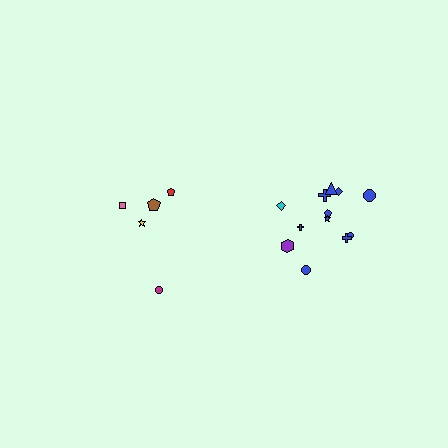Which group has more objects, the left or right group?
The right group.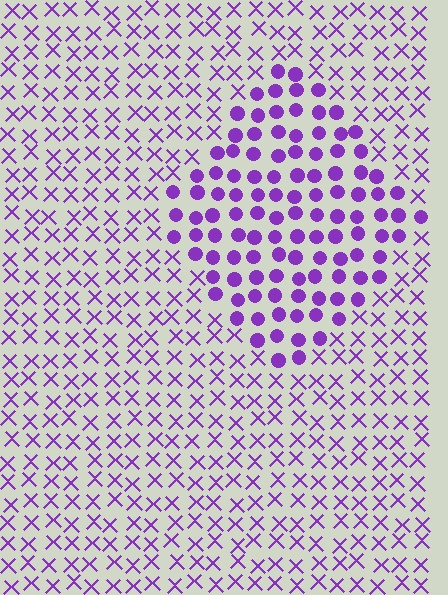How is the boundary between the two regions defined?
The boundary is defined by a change in element shape: circles inside vs. X marks outside. All elements share the same color and spacing.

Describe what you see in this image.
The image is filled with small purple elements arranged in a uniform grid. A diamond-shaped region contains circles, while the surrounding area contains X marks. The boundary is defined purely by the change in element shape.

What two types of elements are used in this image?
The image uses circles inside the diamond region and X marks outside it.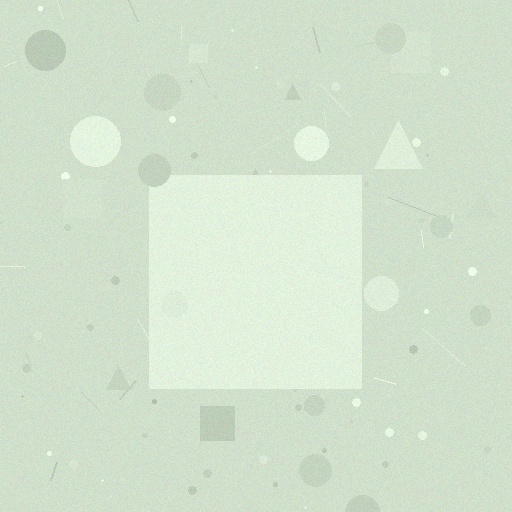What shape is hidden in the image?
A square is hidden in the image.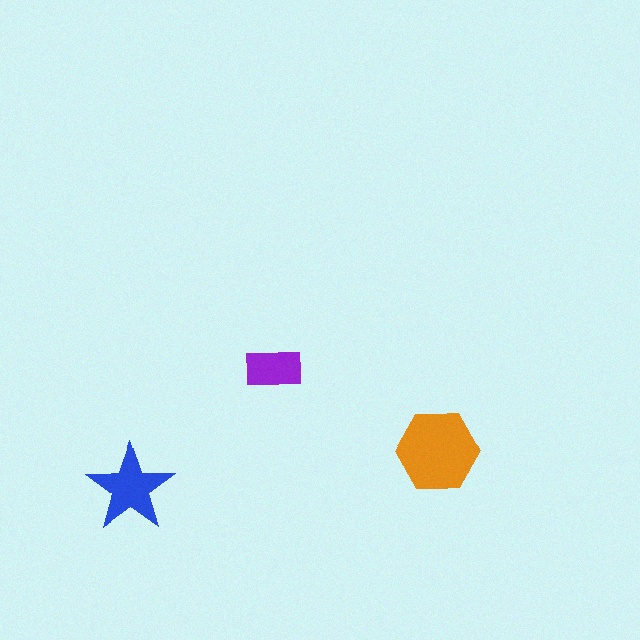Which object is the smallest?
The purple rectangle.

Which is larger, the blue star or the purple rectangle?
The blue star.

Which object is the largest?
The orange hexagon.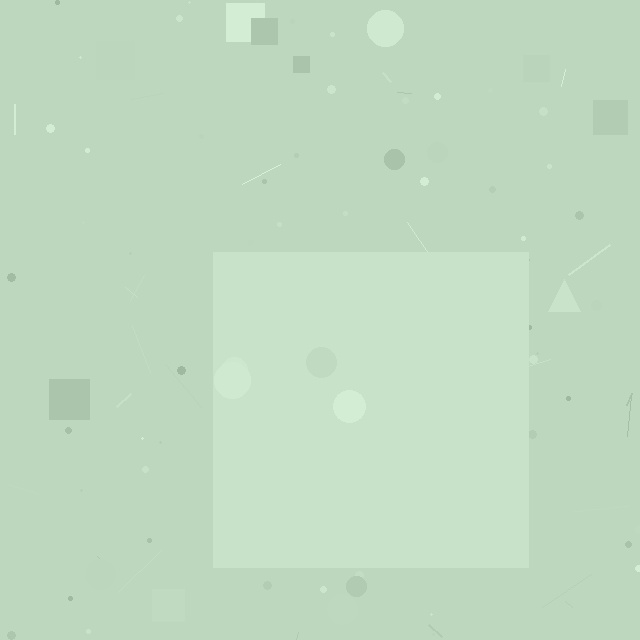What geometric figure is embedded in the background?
A square is embedded in the background.